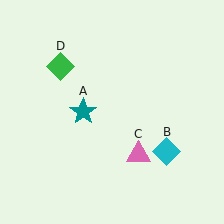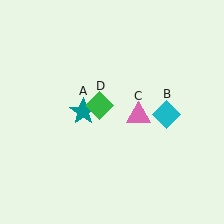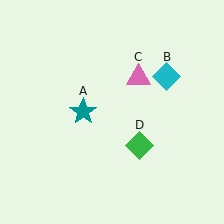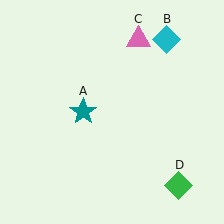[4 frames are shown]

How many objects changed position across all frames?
3 objects changed position: cyan diamond (object B), pink triangle (object C), green diamond (object D).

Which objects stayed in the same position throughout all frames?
Teal star (object A) remained stationary.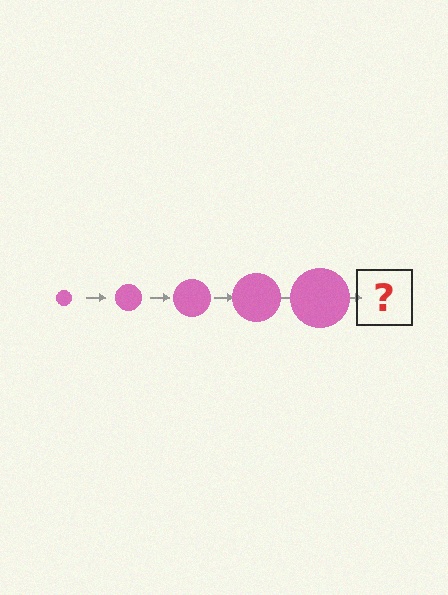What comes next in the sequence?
The next element should be a pink circle, larger than the previous one.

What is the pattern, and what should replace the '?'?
The pattern is that the circle gets progressively larger each step. The '?' should be a pink circle, larger than the previous one.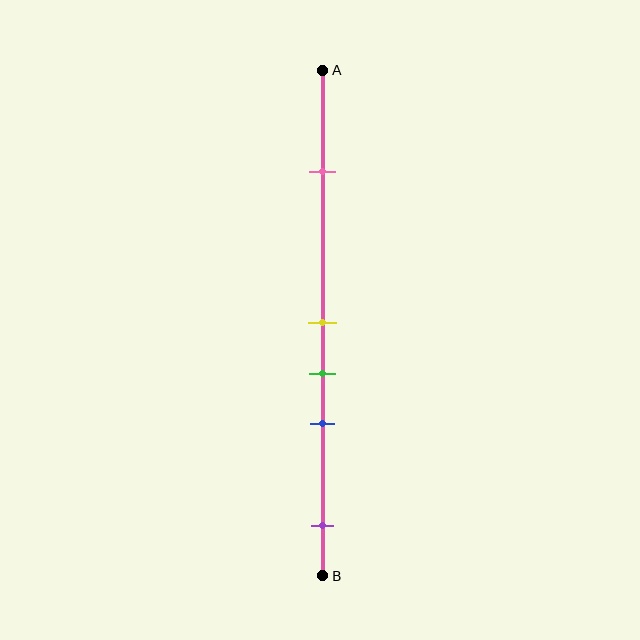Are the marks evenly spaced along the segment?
No, the marks are not evenly spaced.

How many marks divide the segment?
There are 5 marks dividing the segment.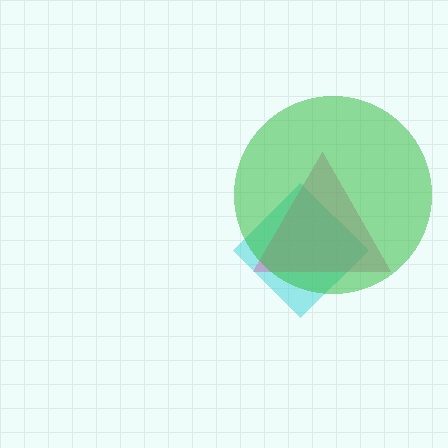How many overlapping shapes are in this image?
There are 3 overlapping shapes in the image.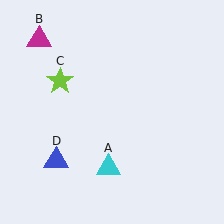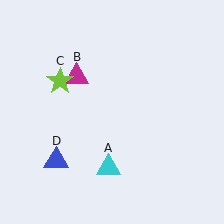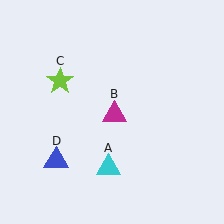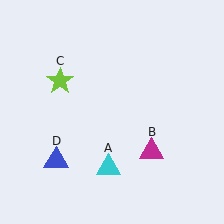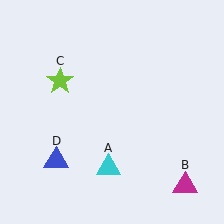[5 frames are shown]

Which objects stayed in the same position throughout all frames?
Cyan triangle (object A) and lime star (object C) and blue triangle (object D) remained stationary.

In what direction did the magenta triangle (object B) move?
The magenta triangle (object B) moved down and to the right.